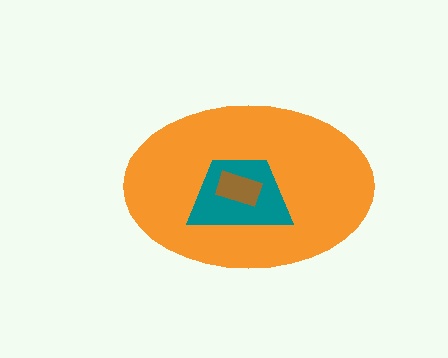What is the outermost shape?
The orange ellipse.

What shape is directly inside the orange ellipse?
The teal trapezoid.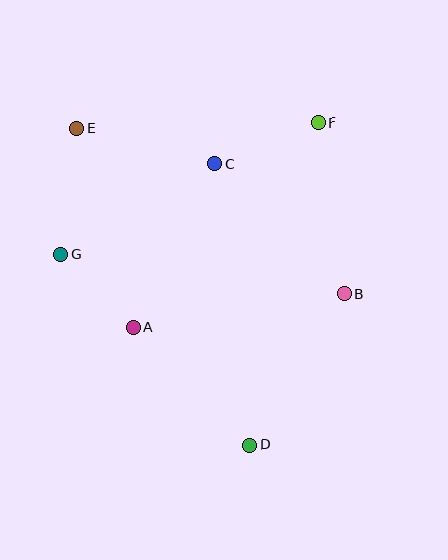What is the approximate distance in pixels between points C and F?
The distance between C and F is approximately 111 pixels.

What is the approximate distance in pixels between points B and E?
The distance between B and E is approximately 315 pixels.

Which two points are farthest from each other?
Points D and E are farthest from each other.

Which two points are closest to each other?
Points A and G are closest to each other.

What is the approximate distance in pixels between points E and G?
The distance between E and G is approximately 127 pixels.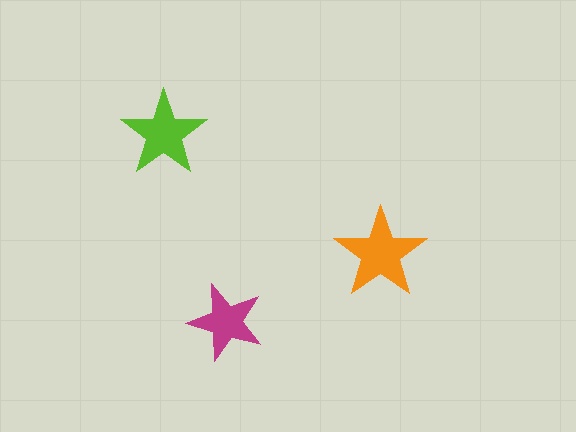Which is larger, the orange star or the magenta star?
The orange one.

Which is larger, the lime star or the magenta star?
The lime one.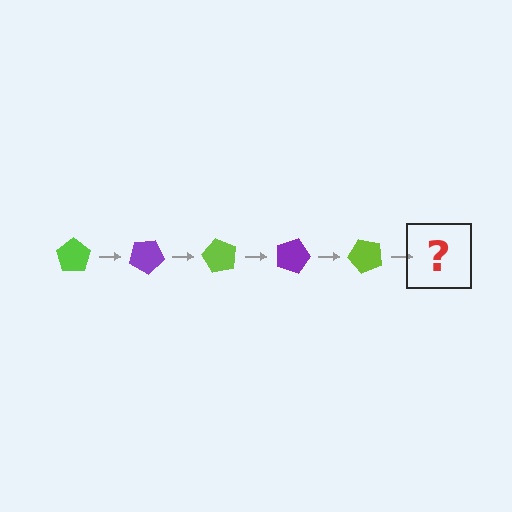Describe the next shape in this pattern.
It should be a purple pentagon, rotated 150 degrees from the start.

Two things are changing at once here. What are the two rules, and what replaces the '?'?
The two rules are that it rotates 30 degrees each step and the color cycles through lime and purple. The '?' should be a purple pentagon, rotated 150 degrees from the start.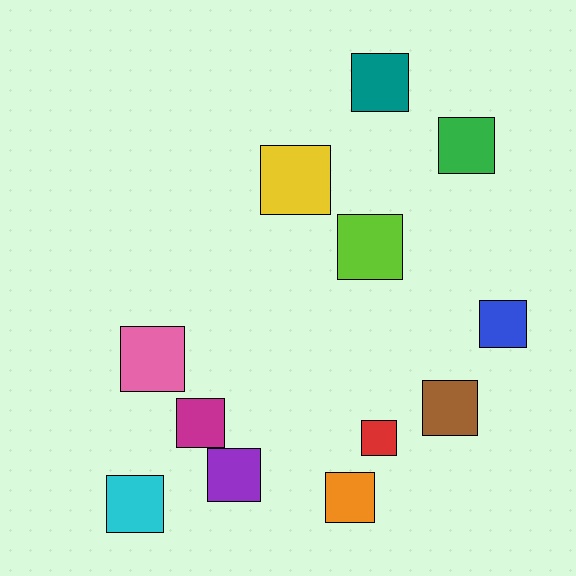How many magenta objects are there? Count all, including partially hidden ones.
There is 1 magenta object.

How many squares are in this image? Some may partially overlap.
There are 12 squares.